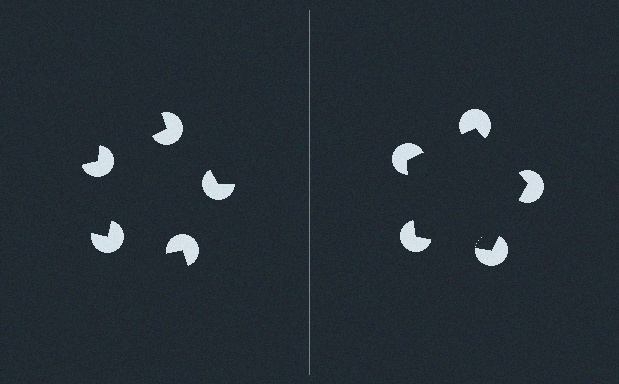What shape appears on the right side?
An illusory pentagon.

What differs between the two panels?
The pac-man discs are positioned identically on both sides; only the wedge orientations differ. On the right they align to a pentagon; on the left they are misaligned.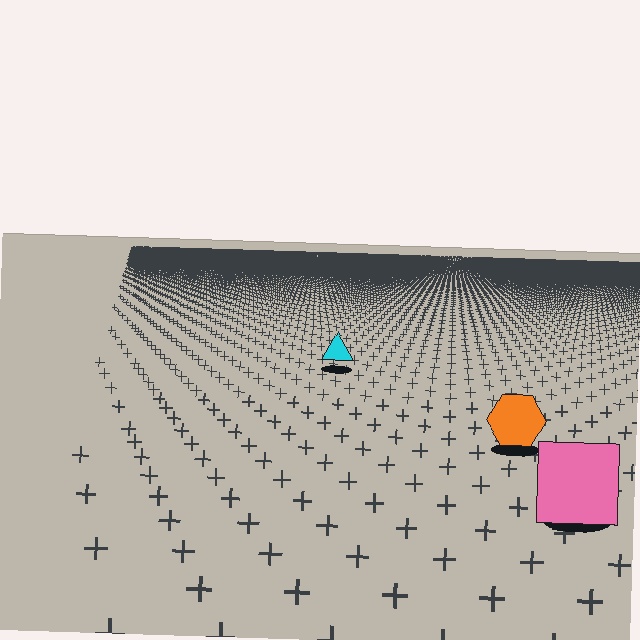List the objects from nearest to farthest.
From nearest to farthest: the pink square, the orange hexagon, the cyan triangle.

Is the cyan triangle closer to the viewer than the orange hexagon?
No. The orange hexagon is closer — you can tell from the texture gradient: the ground texture is coarser near it.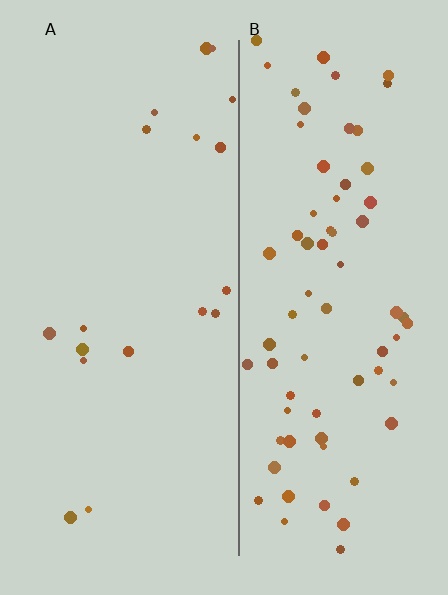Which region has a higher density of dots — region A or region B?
B (the right).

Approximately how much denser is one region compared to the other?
Approximately 3.9× — region B over region A.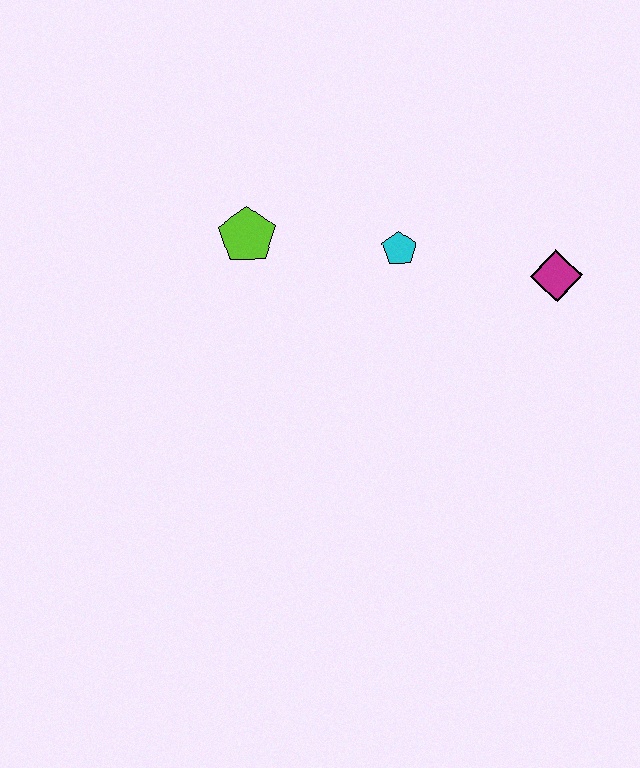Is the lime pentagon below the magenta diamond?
No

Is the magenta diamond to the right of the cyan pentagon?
Yes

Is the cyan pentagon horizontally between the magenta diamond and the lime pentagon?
Yes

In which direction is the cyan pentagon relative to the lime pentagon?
The cyan pentagon is to the right of the lime pentagon.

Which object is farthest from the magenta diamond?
The lime pentagon is farthest from the magenta diamond.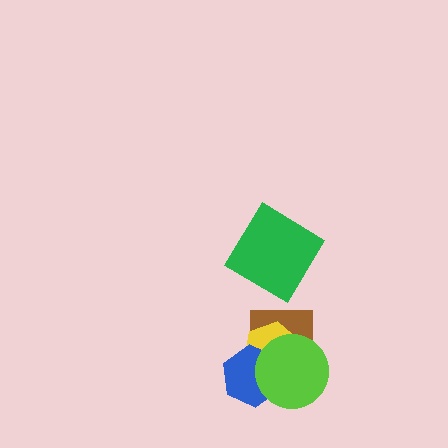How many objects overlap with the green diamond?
0 objects overlap with the green diamond.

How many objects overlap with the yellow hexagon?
3 objects overlap with the yellow hexagon.